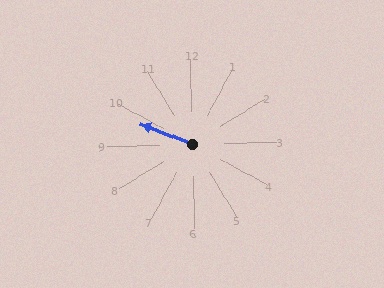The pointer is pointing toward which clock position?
Roughly 10 o'clock.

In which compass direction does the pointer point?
West.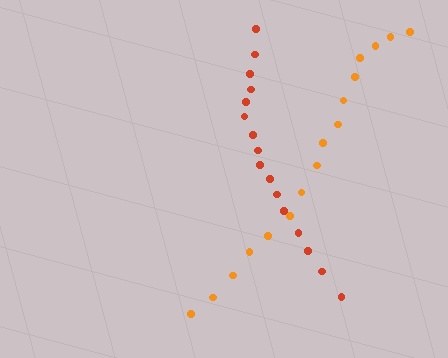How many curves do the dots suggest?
There are 2 distinct paths.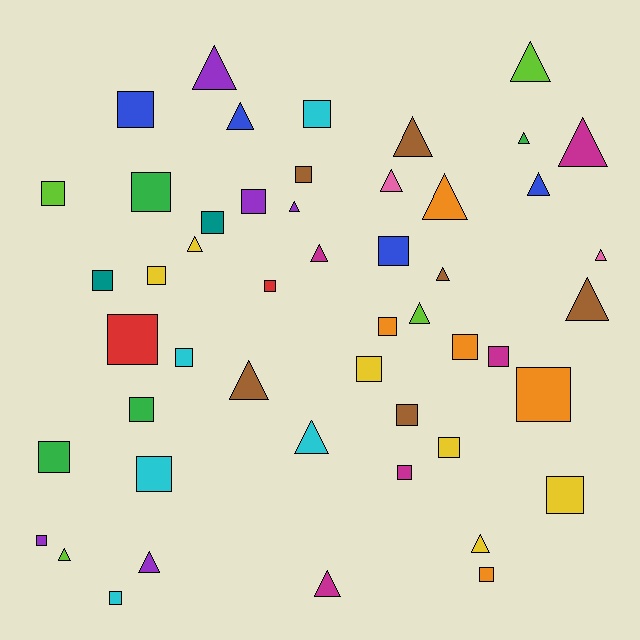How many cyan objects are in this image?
There are 5 cyan objects.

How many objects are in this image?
There are 50 objects.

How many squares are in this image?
There are 28 squares.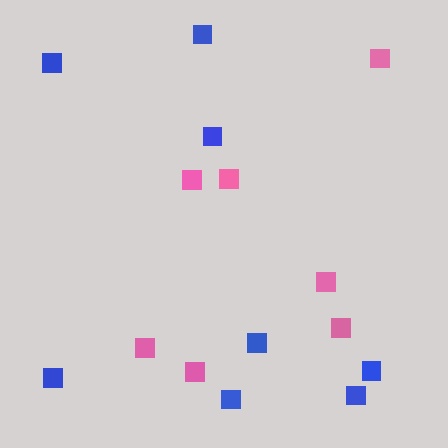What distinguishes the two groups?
There are 2 groups: one group of pink squares (7) and one group of blue squares (8).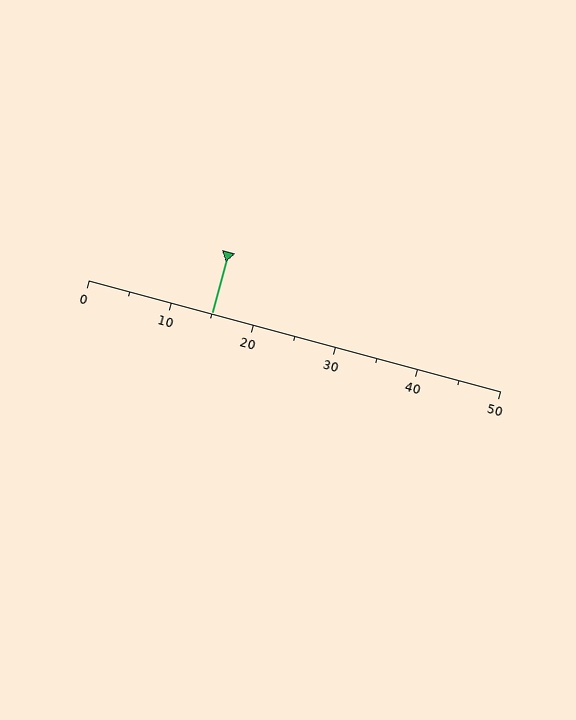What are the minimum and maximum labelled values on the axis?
The axis runs from 0 to 50.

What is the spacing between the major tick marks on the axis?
The major ticks are spaced 10 apart.